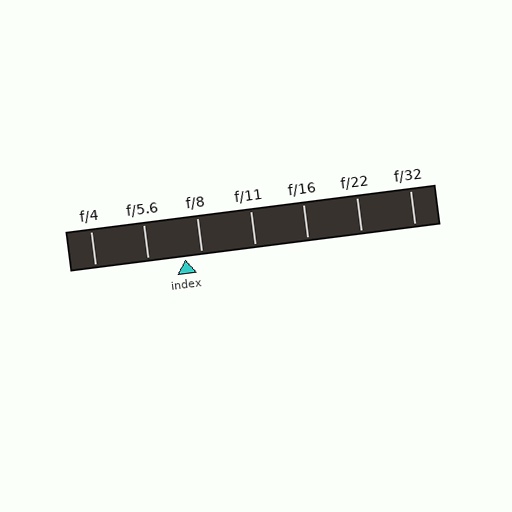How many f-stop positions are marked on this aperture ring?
There are 7 f-stop positions marked.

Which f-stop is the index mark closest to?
The index mark is closest to f/8.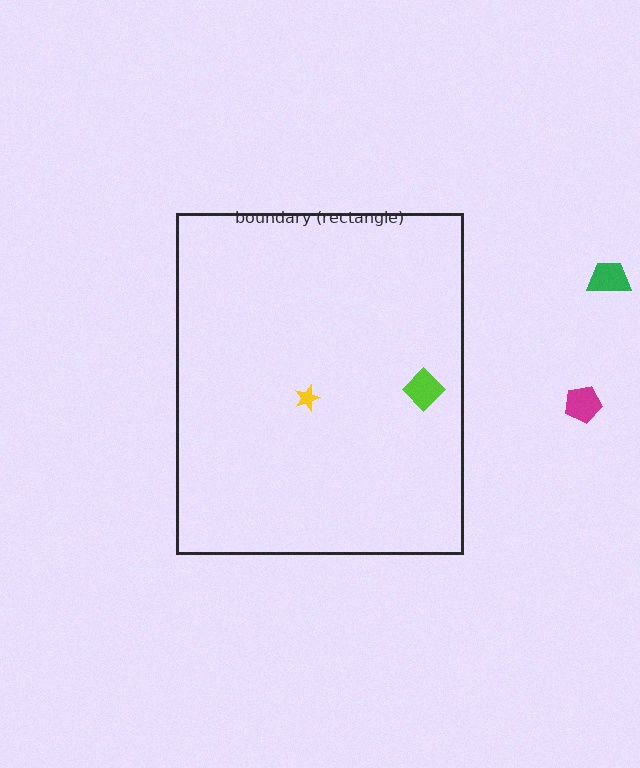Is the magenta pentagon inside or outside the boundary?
Outside.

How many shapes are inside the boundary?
2 inside, 2 outside.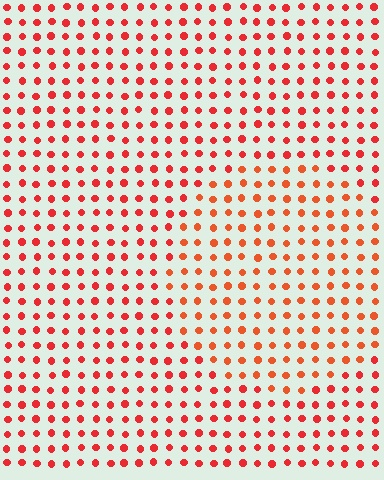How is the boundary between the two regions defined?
The boundary is defined purely by a slight shift in hue (about 17 degrees). Spacing, size, and orientation are identical on both sides.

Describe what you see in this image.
The image is filled with small red elements in a uniform arrangement. A circle-shaped region is visible where the elements are tinted to a slightly different hue, forming a subtle color boundary.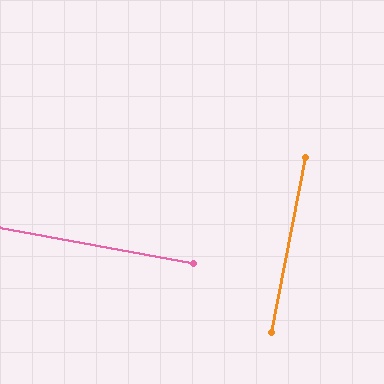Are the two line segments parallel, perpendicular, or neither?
Perpendicular — they meet at approximately 89°.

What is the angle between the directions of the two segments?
Approximately 89 degrees.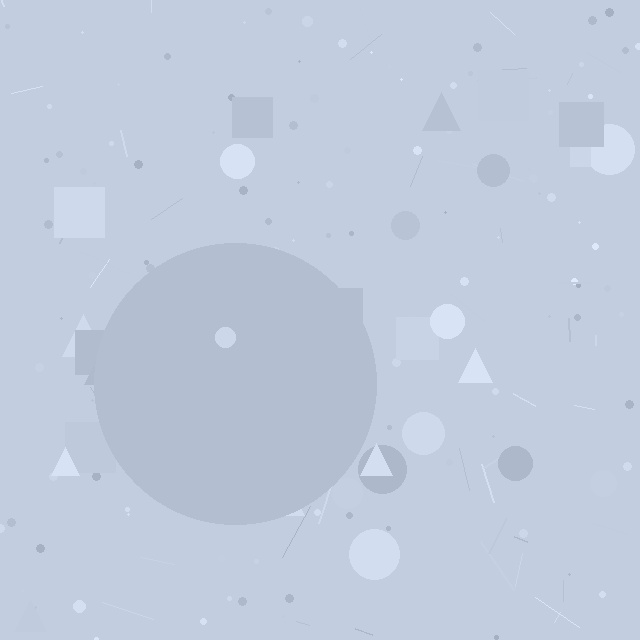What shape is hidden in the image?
A circle is hidden in the image.